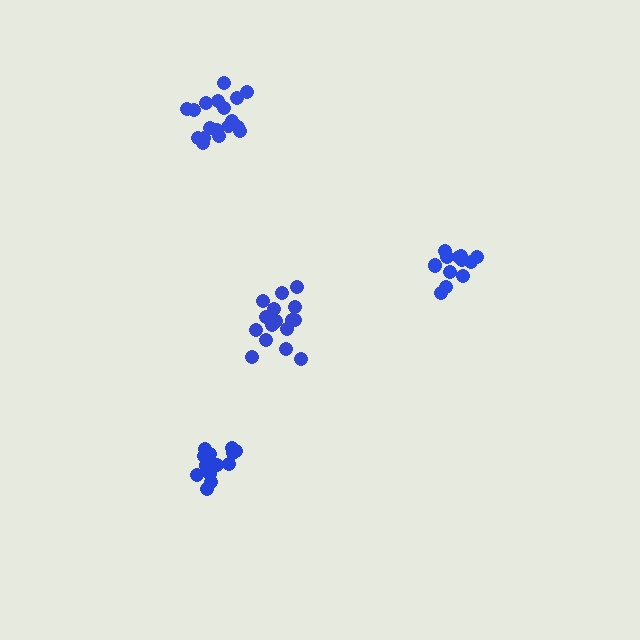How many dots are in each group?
Group 1: 13 dots, Group 2: 15 dots, Group 3: 18 dots, Group 4: 17 dots (63 total).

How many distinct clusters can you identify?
There are 4 distinct clusters.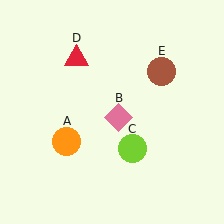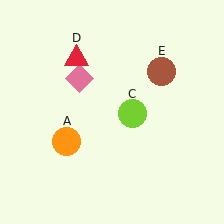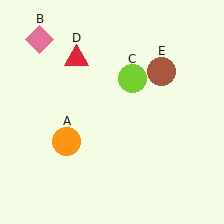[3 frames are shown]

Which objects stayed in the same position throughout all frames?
Orange circle (object A) and red triangle (object D) and brown circle (object E) remained stationary.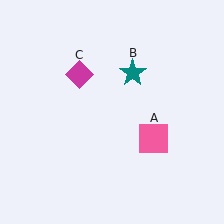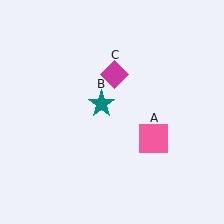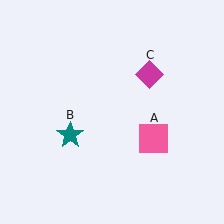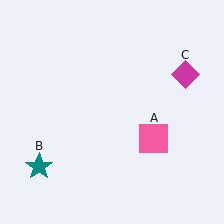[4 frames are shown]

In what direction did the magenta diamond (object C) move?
The magenta diamond (object C) moved right.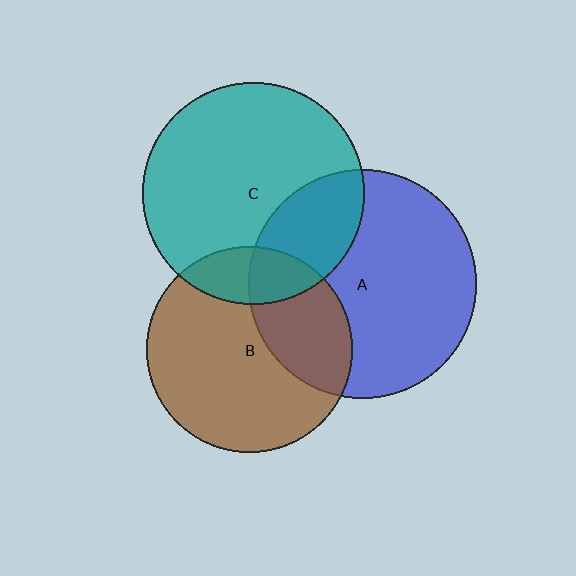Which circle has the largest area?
Circle A (blue).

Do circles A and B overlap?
Yes.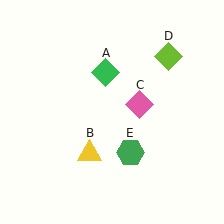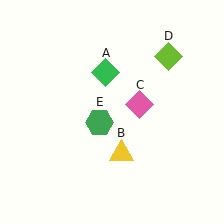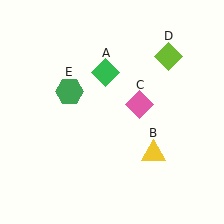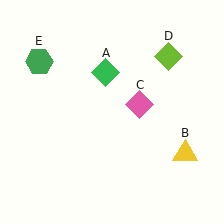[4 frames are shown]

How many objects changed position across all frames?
2 objects changed position: yellow triangle (object B), green hexagon (object E).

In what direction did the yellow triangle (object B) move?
The yellow triangle (object B) moved right.